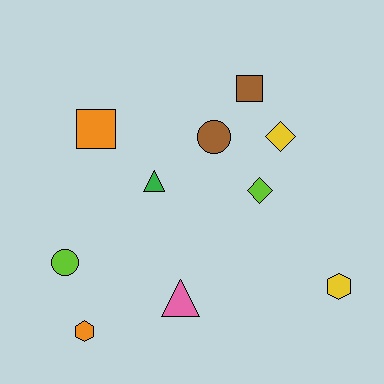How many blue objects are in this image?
There are no blue objects.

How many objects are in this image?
There are 10 objects.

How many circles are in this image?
There are 2 circles.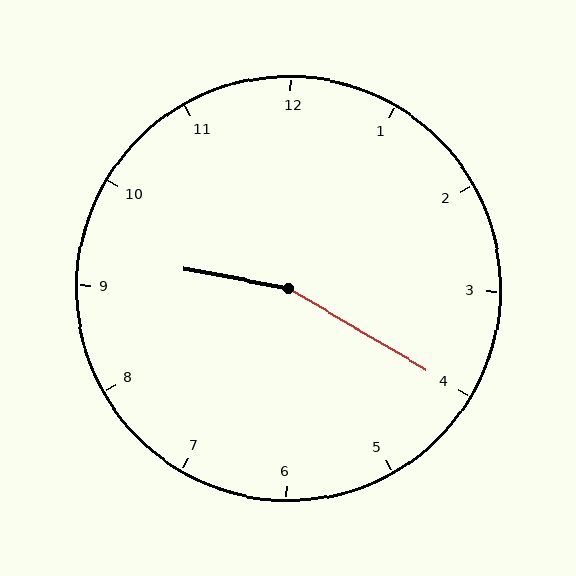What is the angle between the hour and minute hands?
Approximately 160 degrees.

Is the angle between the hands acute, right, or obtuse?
It is obtuse.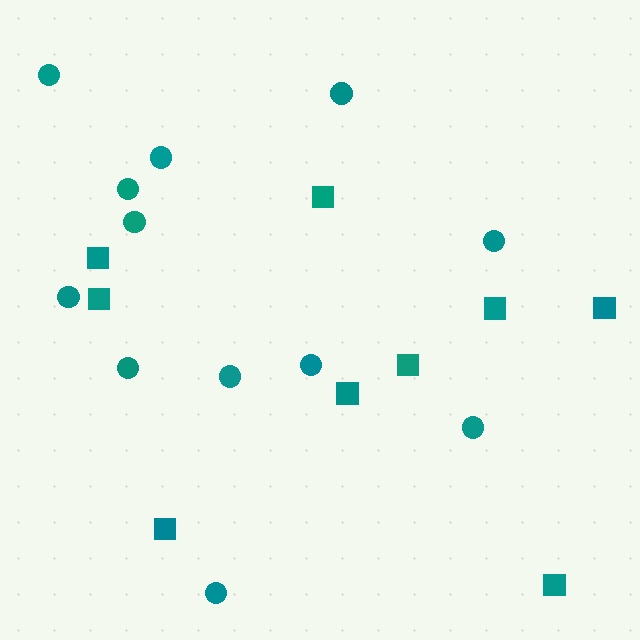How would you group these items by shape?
There are 2 groups: one group of circles (12) and one group of squares (9).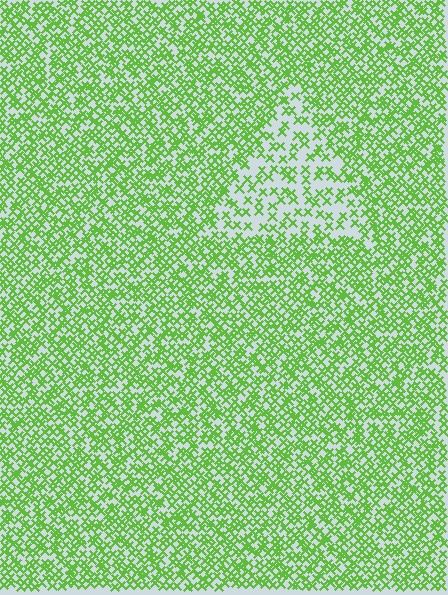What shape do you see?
I see a triangle.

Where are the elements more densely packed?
The elements are more densely packed outside the triangle boundary.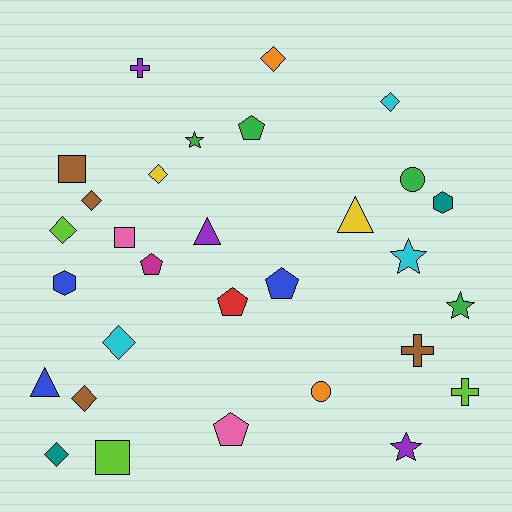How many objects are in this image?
There are 30 objects.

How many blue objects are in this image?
There are 3 blue objects.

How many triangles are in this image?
There are 3 triangles.